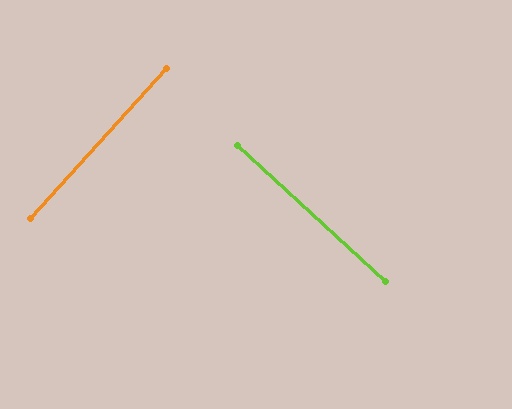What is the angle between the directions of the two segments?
Approximately 90 degrees.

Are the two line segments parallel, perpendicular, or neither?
Perpendicular — they meet at approximately 90°.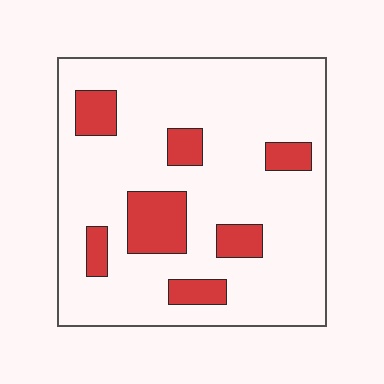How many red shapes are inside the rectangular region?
7.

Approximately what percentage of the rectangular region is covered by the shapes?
Approximately 15%.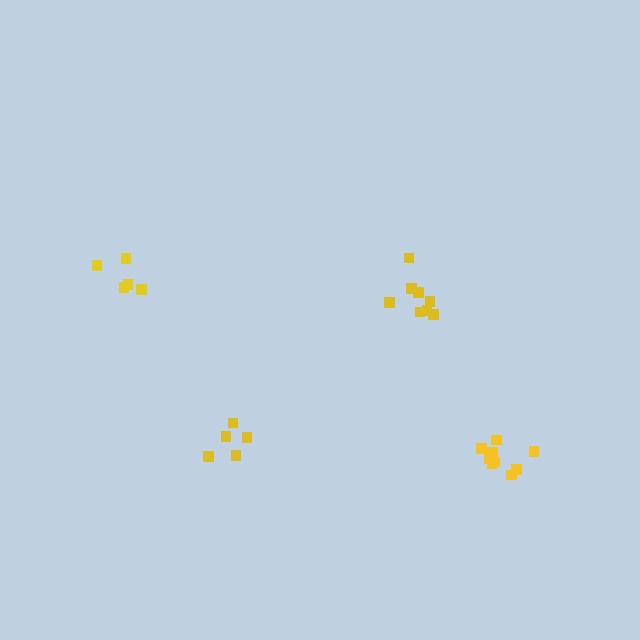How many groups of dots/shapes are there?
There are 4 groups.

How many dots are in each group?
Group 1: 5 dots, Group 2: 9 dots, Group 3: 8 dots, Group 4: 5 dots (27 total).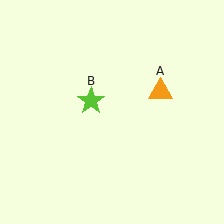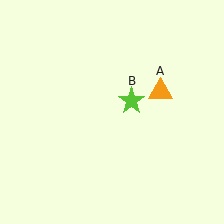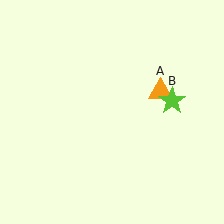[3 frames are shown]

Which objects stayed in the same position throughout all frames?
Orange triangle (object A) remained stationary.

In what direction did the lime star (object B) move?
The lime star (object B) moved right.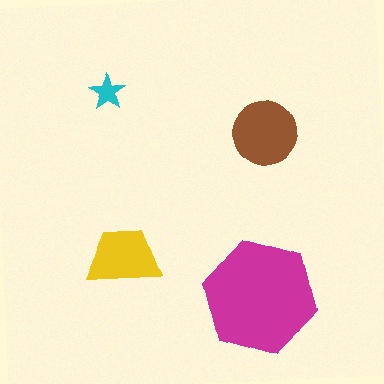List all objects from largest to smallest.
The magenta hexagon, the brown circle, the yellow trapezoid, the cyan star.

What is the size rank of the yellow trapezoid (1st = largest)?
3rd.